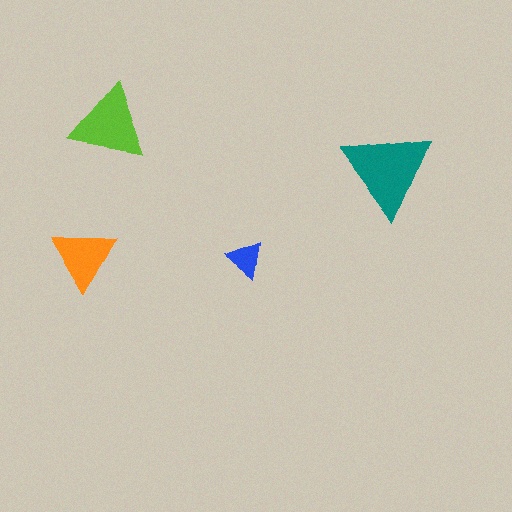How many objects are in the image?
There are 4 objects in the image.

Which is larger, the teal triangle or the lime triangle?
The teal one.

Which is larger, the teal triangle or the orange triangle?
The teal one.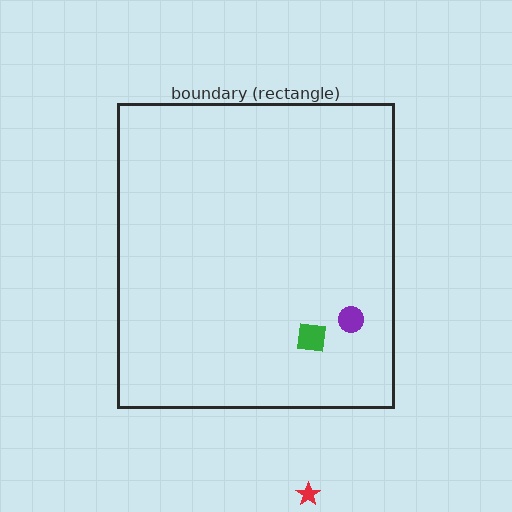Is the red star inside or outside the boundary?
Outside.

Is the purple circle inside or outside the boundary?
Inside.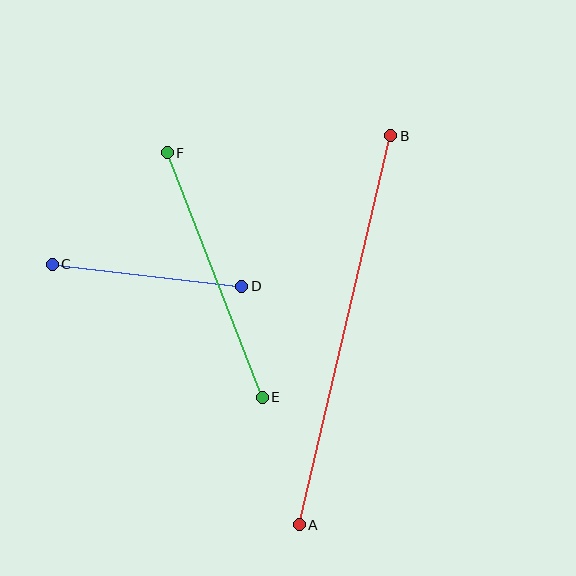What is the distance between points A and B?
The distance is approximately 400 pixels.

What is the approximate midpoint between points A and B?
The midpoint is at approximately (345, 330) pixels.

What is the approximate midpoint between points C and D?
The midpoint is at approximately (147, 275) pixels.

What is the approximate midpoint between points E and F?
The midpoint is at approximately (215, 275) pixels.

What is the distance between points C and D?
The distance is approximately 191 pixels.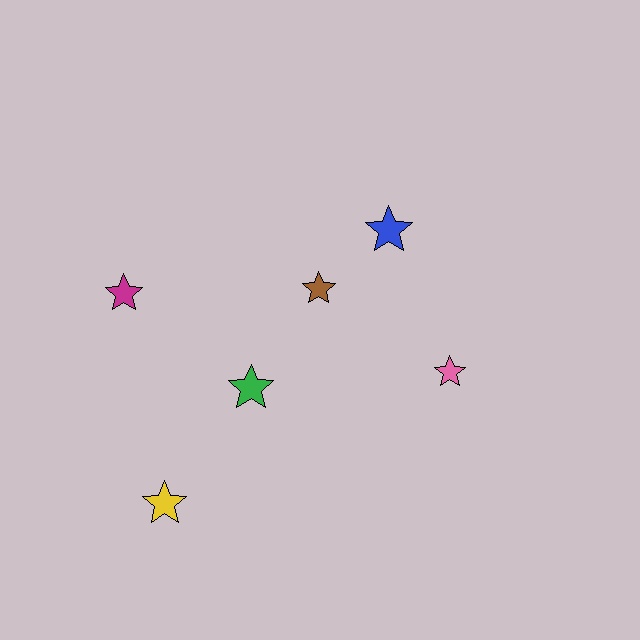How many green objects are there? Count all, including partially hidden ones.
There is 1 green object.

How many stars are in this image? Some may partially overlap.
There are 6 stars.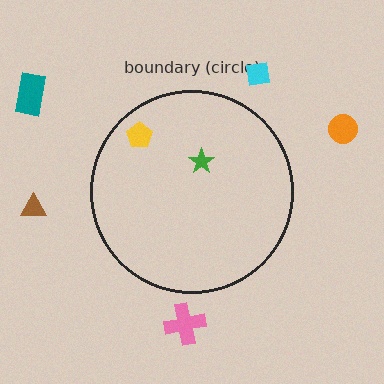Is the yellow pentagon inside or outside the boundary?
Inside.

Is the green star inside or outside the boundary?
Inside.